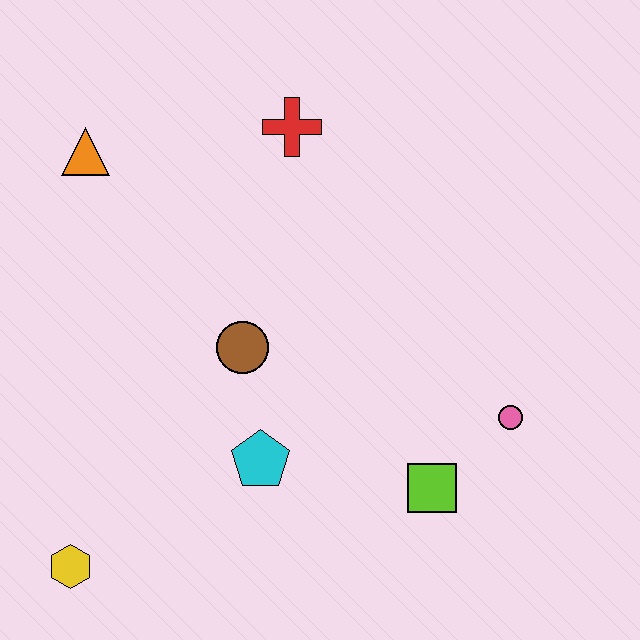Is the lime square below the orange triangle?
Yes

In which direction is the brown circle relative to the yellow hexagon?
The brown circle is above the yellow hexagon.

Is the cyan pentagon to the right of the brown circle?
Yes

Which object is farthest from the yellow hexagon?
The red cross is farthest from the yellow hexagon.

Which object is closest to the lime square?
The pink circle is closest to the lime square.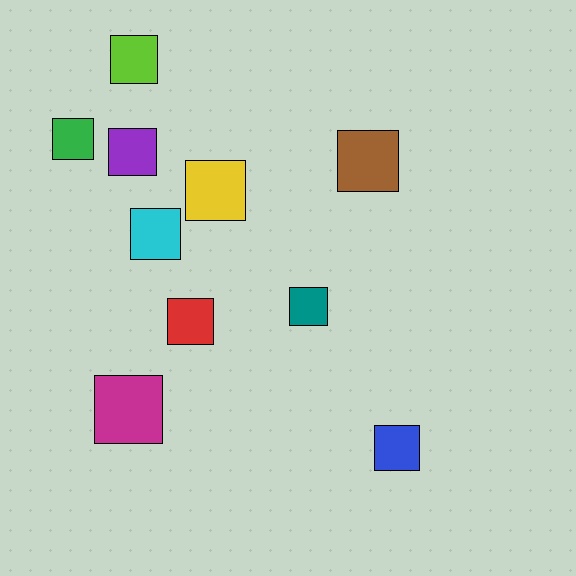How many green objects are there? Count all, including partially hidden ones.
There is 1 green object.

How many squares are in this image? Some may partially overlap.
There are 10 squares.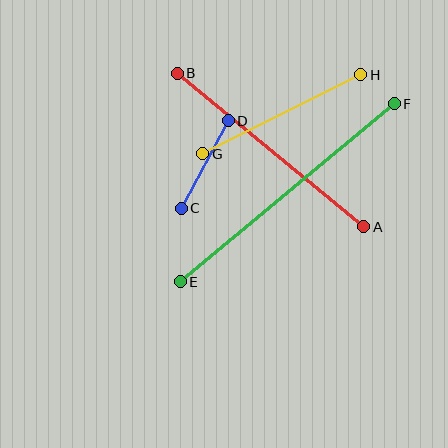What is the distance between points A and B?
The distance is approximately 241 pixels.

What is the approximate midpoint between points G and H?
The midpoint is at approximately (282, 114) pixels.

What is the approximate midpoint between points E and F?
The midpoint is at approximately (287, 193) pixels.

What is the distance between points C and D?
The distance is approximately 99 pixels.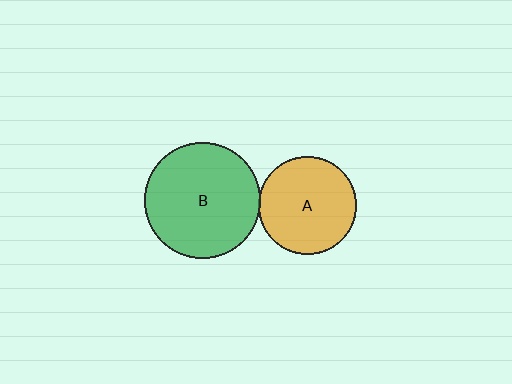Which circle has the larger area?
Circle B (green).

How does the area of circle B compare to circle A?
Approximately 1.4 times.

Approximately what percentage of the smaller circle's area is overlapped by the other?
Approximately 5%.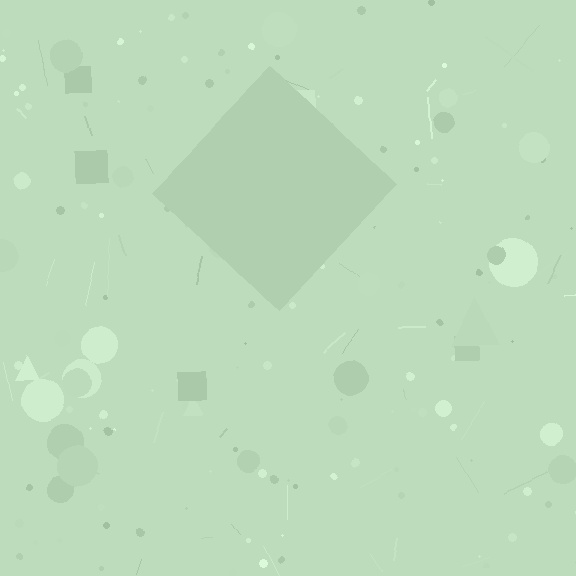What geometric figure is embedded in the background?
A diamond is embedded in the background.